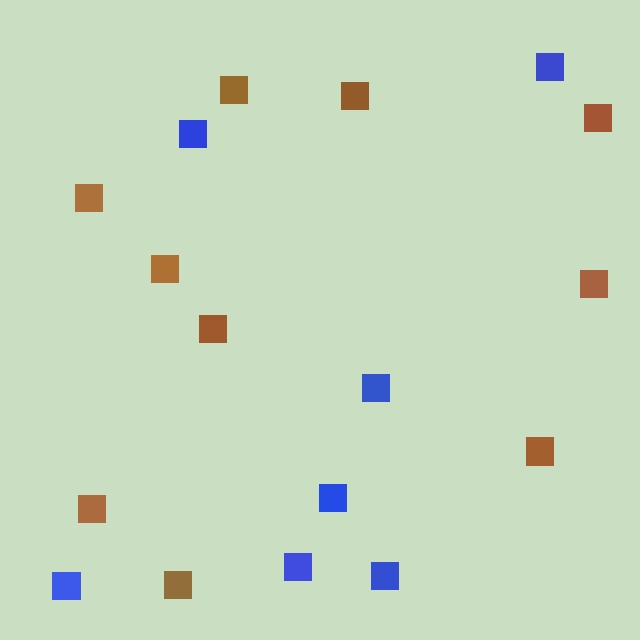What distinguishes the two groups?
There are 2 groups: one group of blue squares (7) and one group of brown squares (10).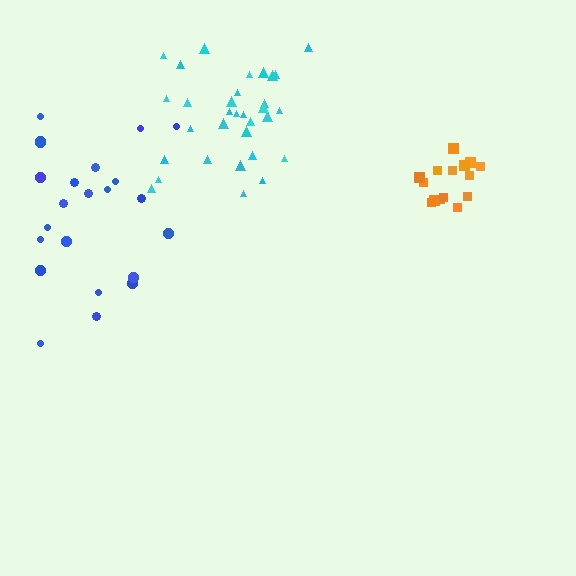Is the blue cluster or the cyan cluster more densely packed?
Cyan.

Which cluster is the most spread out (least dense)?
Blue.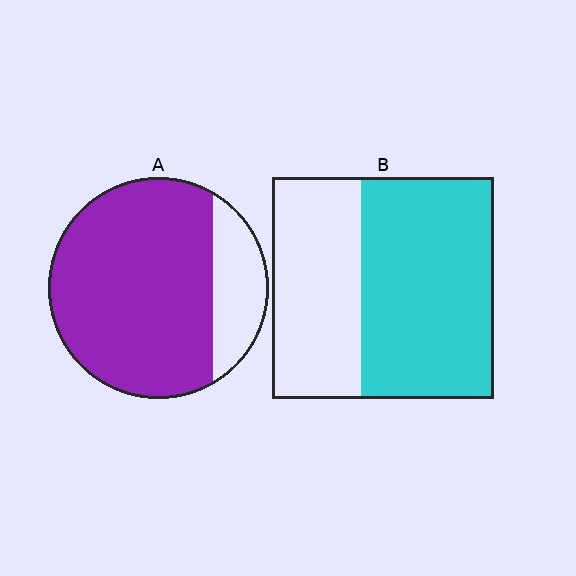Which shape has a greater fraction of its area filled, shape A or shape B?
Shape A.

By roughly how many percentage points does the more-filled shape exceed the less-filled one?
By roughly 20 percentage points (A over B).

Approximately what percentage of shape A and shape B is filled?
A is approximately 80% and B is approximately 60%.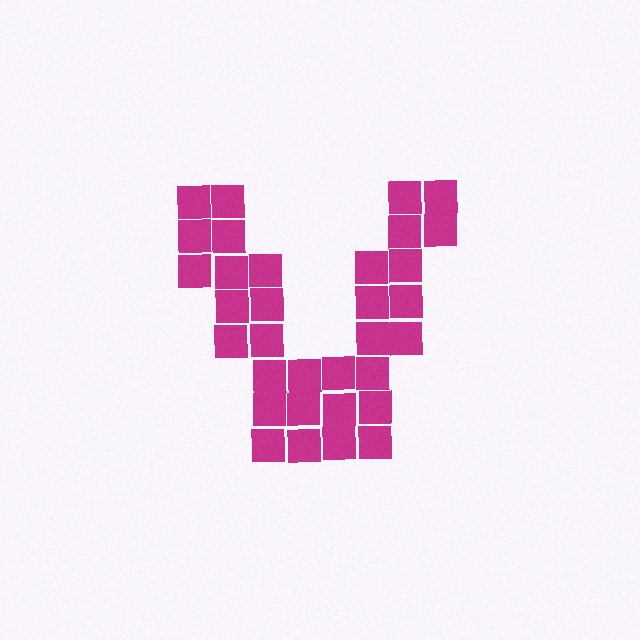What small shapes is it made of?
It is made of small squares.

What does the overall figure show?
The overall figure shows the letter V.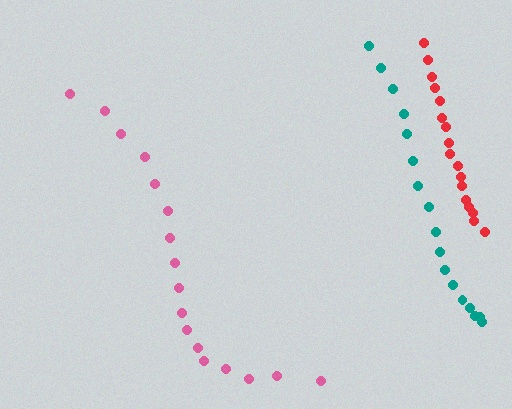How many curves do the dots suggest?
There are 3 distinct paths.